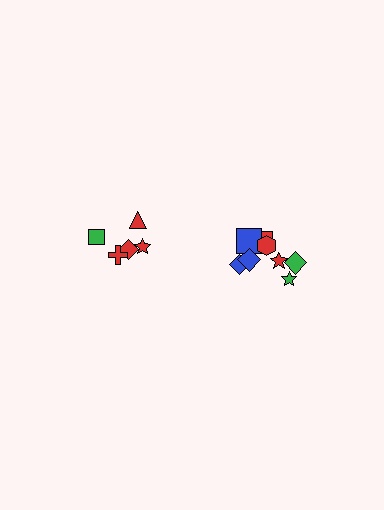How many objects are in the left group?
There are 5 objects.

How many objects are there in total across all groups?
There are 13 objects.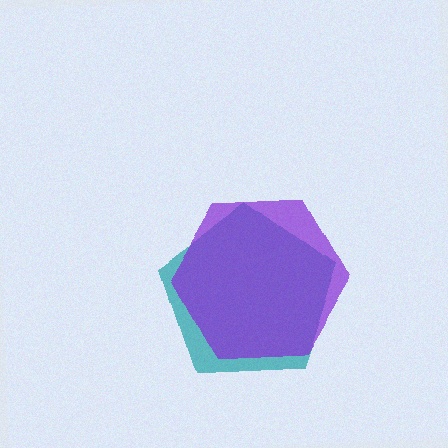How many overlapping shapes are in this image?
There are 2 overlapping shapes in the image.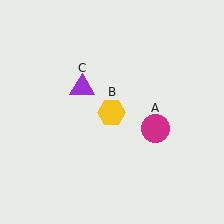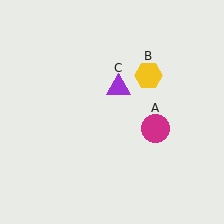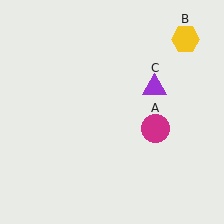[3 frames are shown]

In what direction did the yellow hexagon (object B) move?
The yellow hexagon (object B) moved up and to the right.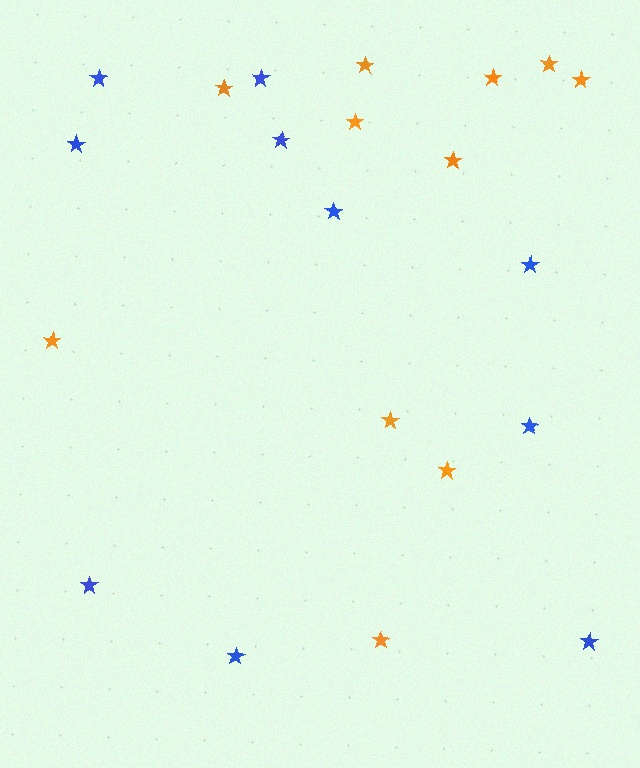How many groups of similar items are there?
There are 2 groups: one group of orange stars (11) and one group of blue stars (10).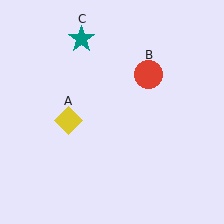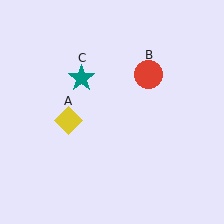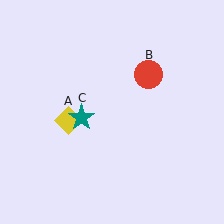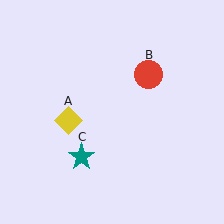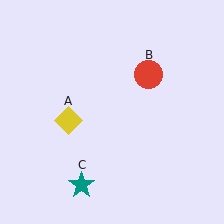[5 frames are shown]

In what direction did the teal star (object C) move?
The teal star (object C) moved down.